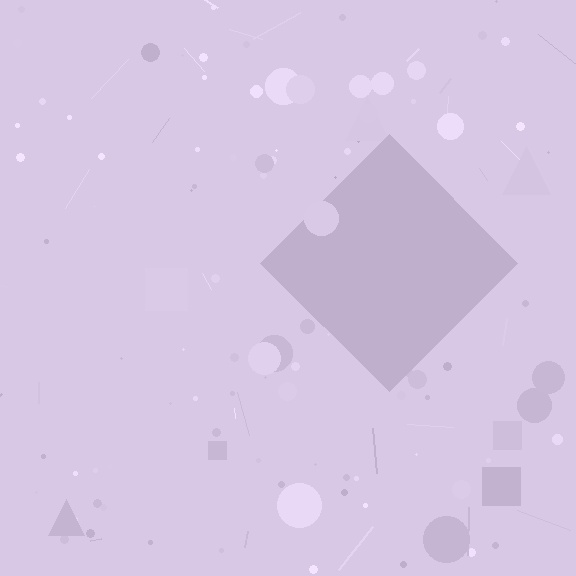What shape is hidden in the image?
A diamond is hidden in the image.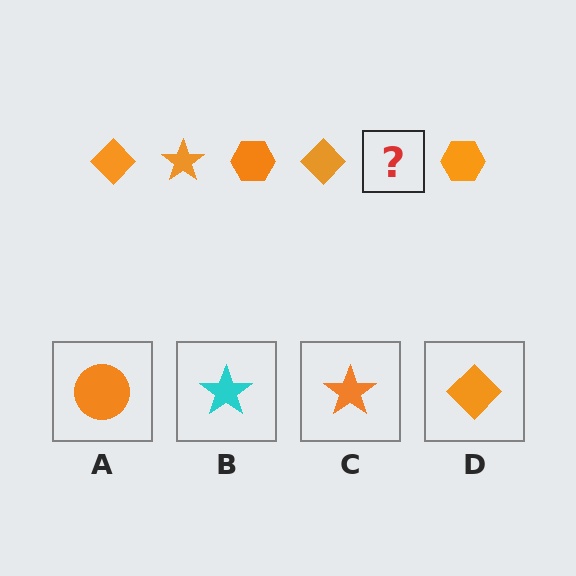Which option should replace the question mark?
Option C.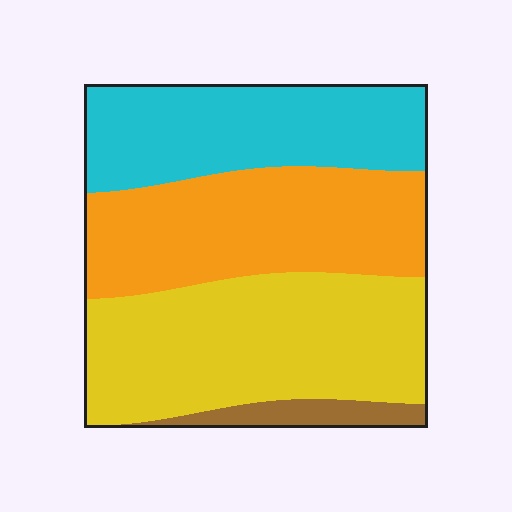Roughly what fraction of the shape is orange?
Orange takes up between a quarter and a half of the shape.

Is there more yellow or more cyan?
Yellow.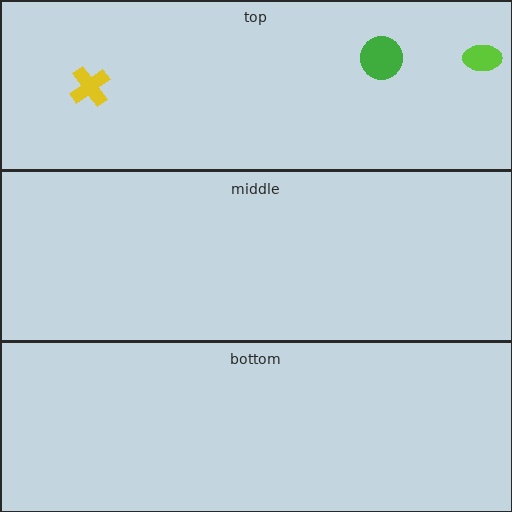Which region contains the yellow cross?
The top region.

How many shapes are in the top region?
3.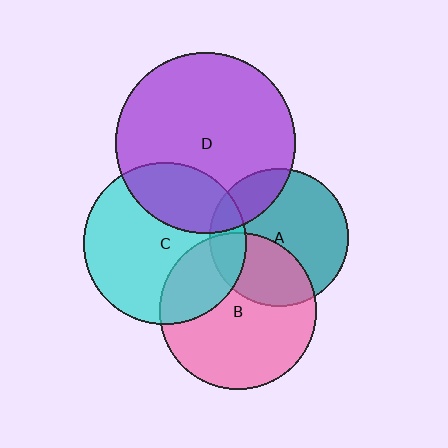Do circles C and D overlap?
Yes.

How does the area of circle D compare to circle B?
Approximately 1.3 times.